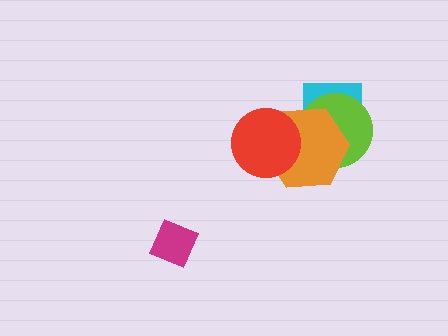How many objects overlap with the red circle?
1 object overlaps with the red circle.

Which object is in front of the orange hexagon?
The red circle is in front of the orange hexagon.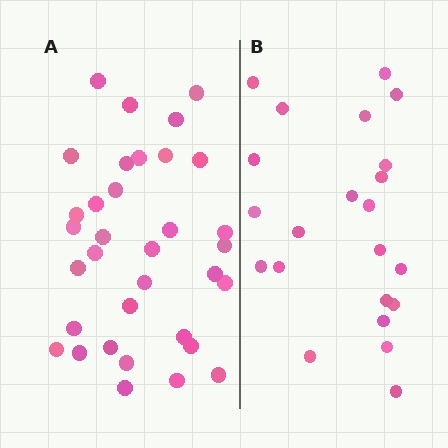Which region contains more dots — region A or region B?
Region A (the left region) has more dots.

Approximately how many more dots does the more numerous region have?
Region A has roughly 12 or so more dots than region B.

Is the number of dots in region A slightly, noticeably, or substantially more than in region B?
Region A has substantially more. The ratio is roughly 1.5 to 1.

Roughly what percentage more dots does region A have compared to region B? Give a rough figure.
About 55% more.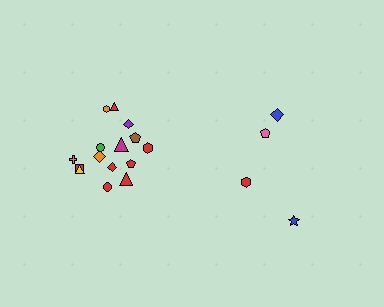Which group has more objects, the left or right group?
The left group.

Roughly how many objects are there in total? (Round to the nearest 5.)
Roughly 20 objects in total.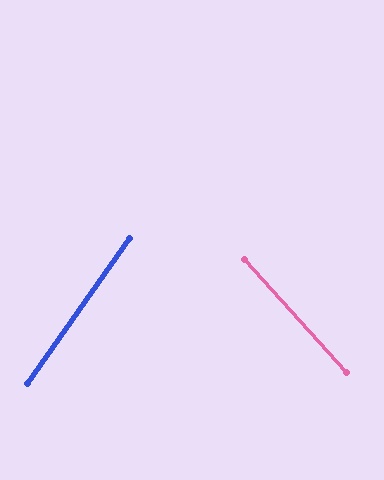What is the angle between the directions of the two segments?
Approximately 78 degrees.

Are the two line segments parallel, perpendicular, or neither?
Neither parallel nor perpendicular — they differ by about 78°.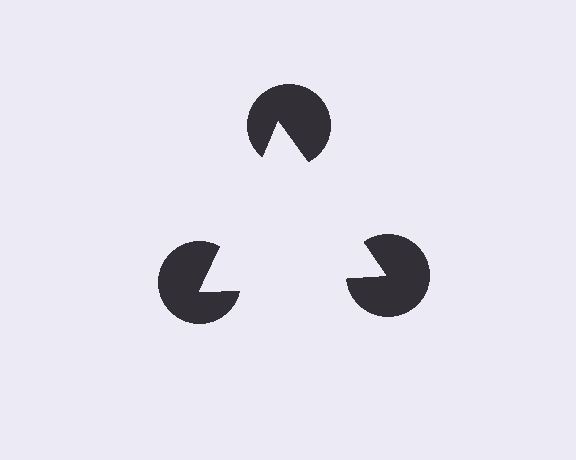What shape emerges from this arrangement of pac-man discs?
An illusory triangle — its edges are inferred from the aligned wedge cuts in the pac-man discs, not physically drawn.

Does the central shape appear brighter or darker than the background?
It typically appears slightly brighter than the background, even though no actual brightness change is drawn.